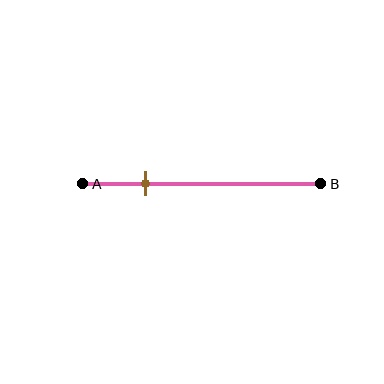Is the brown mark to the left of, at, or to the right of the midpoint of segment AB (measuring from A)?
The brown mark is to the left of the midpoint of segment AB.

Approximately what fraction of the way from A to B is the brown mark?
The brown mark is approximately 25% of the way from A to B.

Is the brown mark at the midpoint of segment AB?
No, the mark is at about 25% from A, not at the 50% midpoint.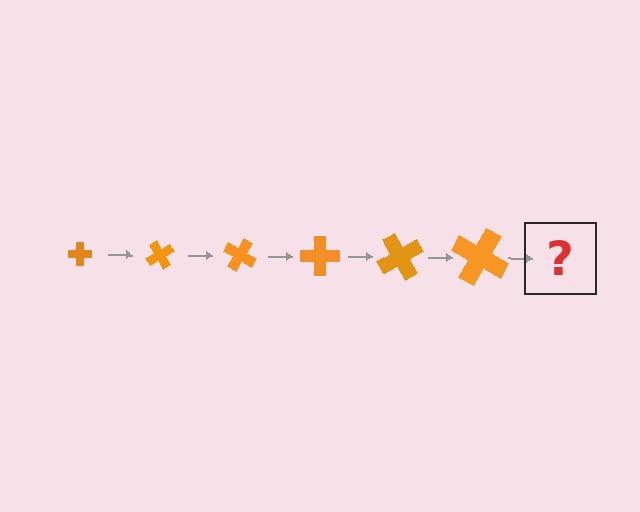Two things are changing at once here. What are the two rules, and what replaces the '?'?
The two rules are that the cross grows larger each step and it rotates 60 degrees each step. The '?' should be a cross, larger than the previous one and rotated 360 degrees from the start.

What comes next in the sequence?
The next element should be a cross, larger than the previous one and rotated 360 degrees from the start.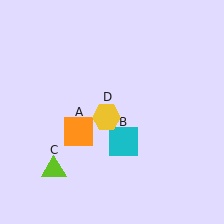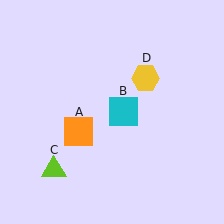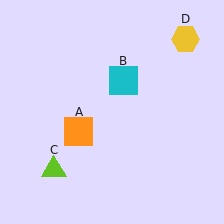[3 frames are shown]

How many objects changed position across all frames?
2 objects changed position: cyan square (object B), yellow hexagon (object D).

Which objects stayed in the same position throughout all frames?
Orange square (object A) and lime triangle (object C) remained stationary.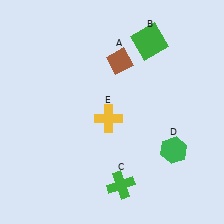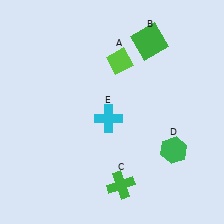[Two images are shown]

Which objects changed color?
A changed from brown to lime. E changed from yellow to cyan.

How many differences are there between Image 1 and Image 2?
There are 2 differences between the two images.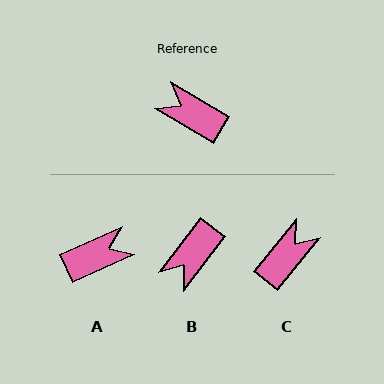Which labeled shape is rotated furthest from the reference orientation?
A, about 125 degrees away.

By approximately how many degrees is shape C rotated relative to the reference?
Approximately 99 degrees clockwise.